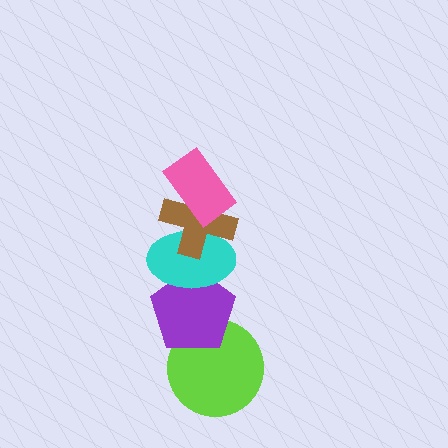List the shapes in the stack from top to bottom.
From top to bottom: the pink rectangle, the brown cross, the cyan ellipse, the purple pentagon, the lime circle.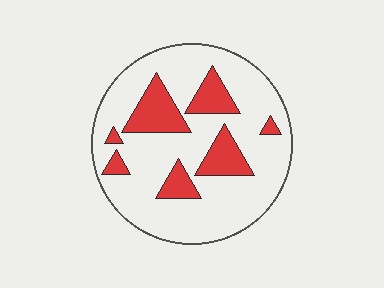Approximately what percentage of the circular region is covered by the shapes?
Approximately 20%.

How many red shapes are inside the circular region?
7.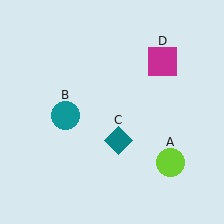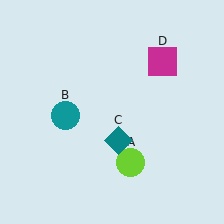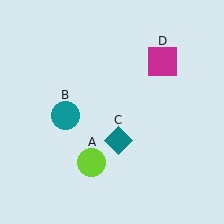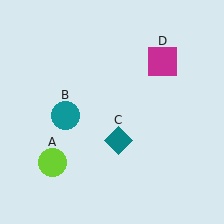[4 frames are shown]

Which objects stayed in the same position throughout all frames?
Teal circle (object B) and teal diamond (object C) and magenta square (object D) remained stationary.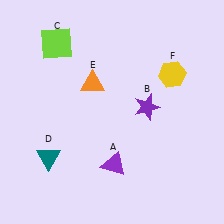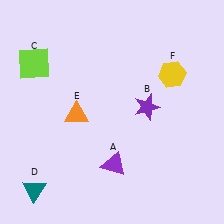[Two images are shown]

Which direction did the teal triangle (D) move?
The teal triangle (D) moved down.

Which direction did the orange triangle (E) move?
The orange triangle (E) moved down.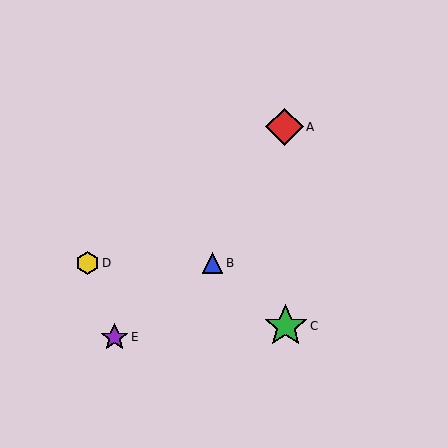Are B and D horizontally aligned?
Yes, both are at y≈263.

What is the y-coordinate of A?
Object A is at y≈127.